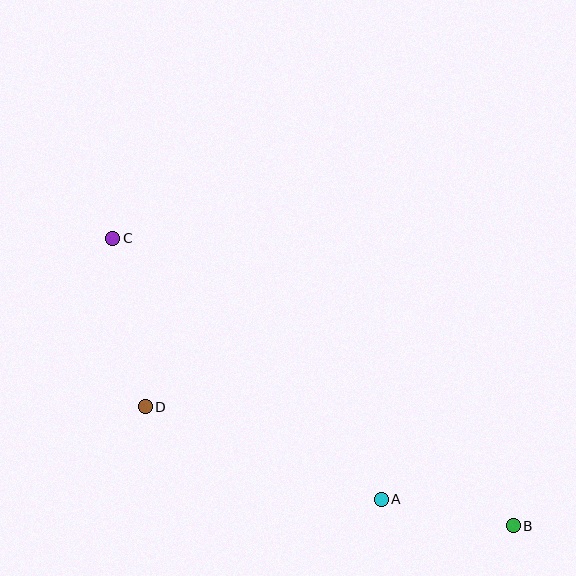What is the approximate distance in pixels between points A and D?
The distance between A and D is approximately 253 pixels.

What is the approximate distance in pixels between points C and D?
The distance between C and D is approximately 172 pixels.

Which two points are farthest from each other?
Points B and C are farthest from each other.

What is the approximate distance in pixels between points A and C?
The distance between A and C is approximately 374 pixels.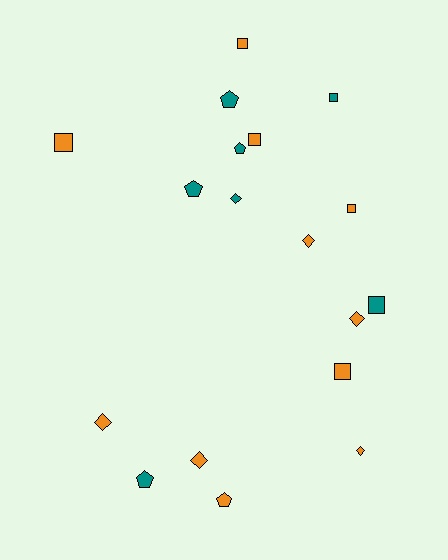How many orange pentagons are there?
There is 1 orange pentagon.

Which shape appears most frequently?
Square, with 7 objects.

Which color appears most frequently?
Orange, with 11 objects.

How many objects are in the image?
There are 18 objects.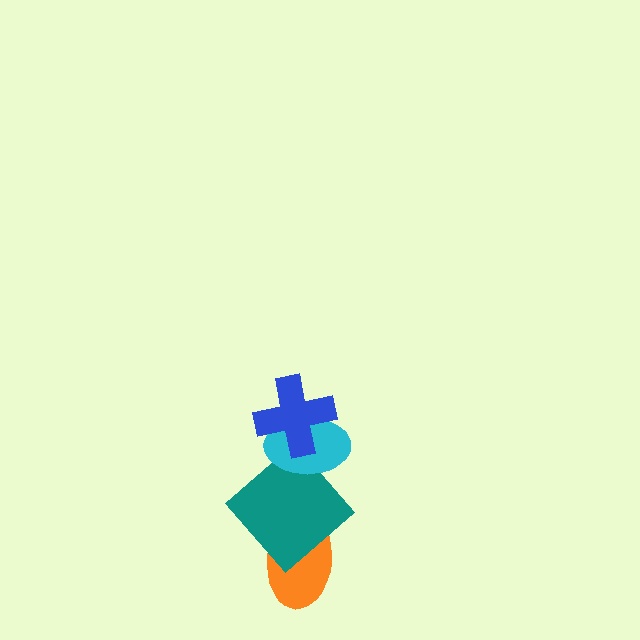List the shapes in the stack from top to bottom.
From top to bottom: the blue cross, the cyan ellipse, the teal diamond, the orange ellipse.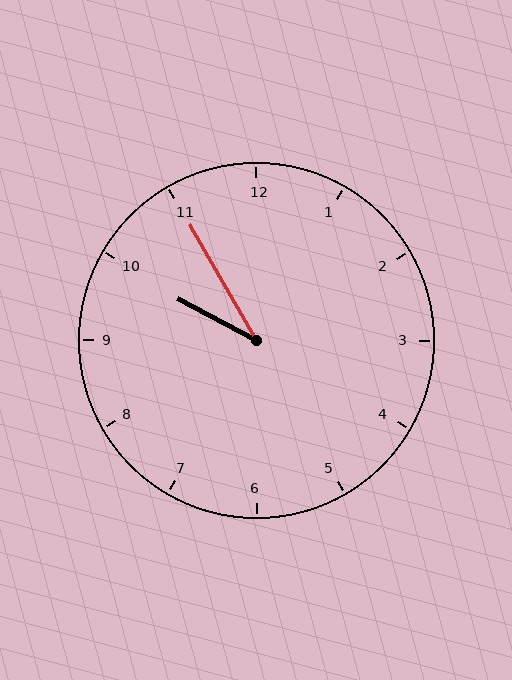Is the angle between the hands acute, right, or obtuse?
It is acute.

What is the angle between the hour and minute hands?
Approximately 32 degrees.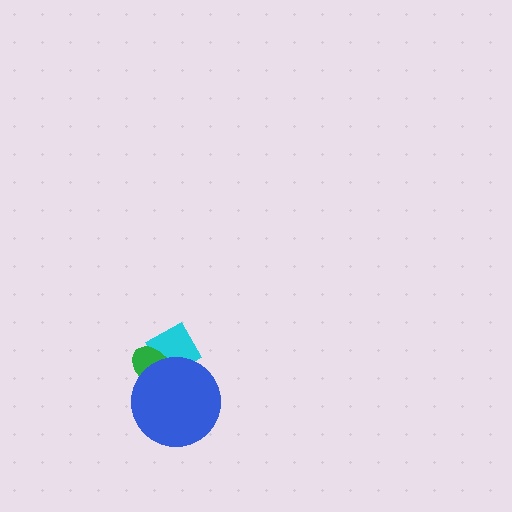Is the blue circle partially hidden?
No, no other shape covers it.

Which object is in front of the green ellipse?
The blue circle is in front of the green ellipse.